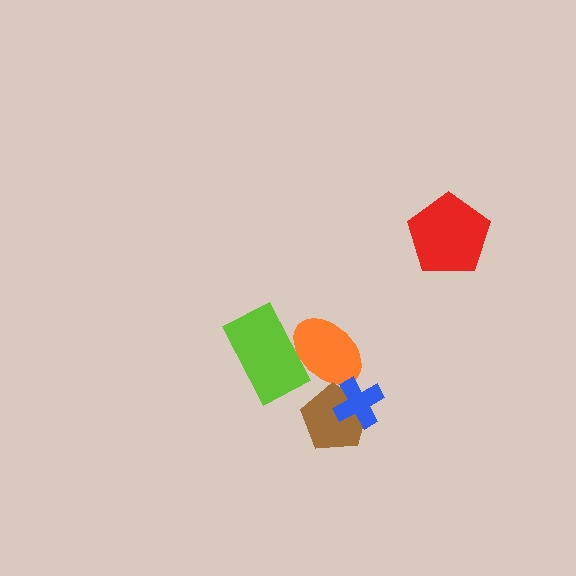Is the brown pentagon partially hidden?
Yes, it is partially covered by another shape.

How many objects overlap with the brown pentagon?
2 objects overlap with the brown pentagon.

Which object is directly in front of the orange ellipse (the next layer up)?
The lime rectangle is directly in front of the orange ellipse.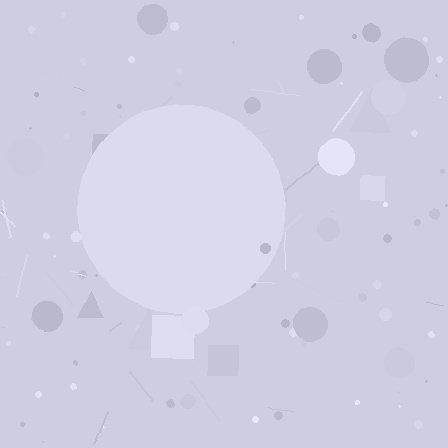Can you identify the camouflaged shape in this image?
The camouflaged shape is a circle.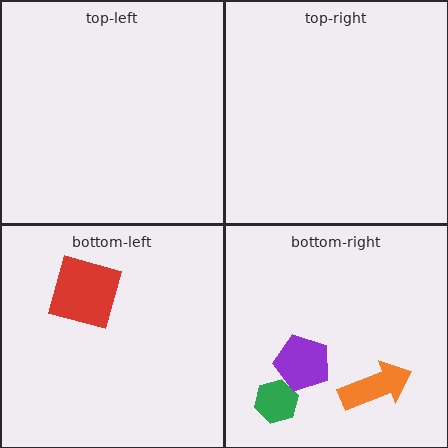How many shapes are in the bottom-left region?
1.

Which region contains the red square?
The bottom-left region.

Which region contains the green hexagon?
The bottom-right region.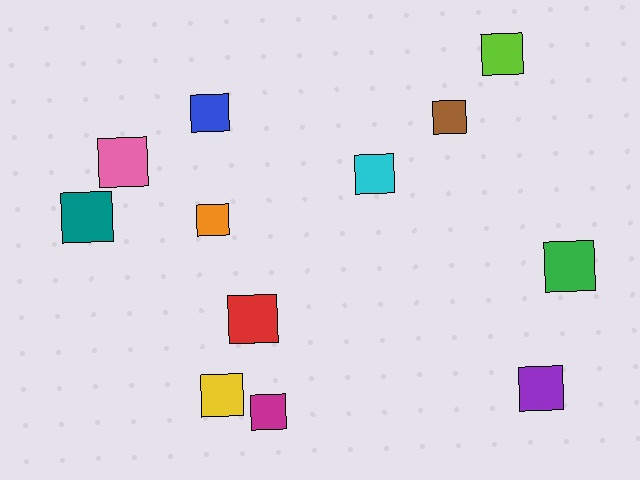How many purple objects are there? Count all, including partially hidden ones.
There is 1 purple object.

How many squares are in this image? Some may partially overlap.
There are 12 squares.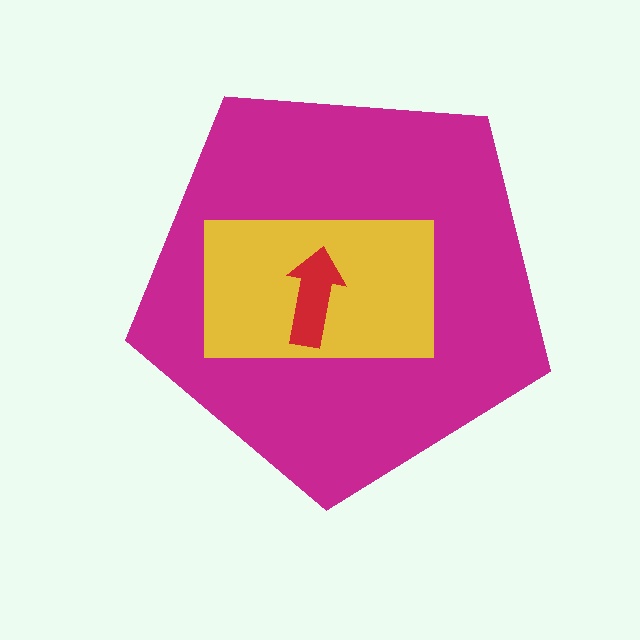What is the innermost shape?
The red arrow.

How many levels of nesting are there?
3.